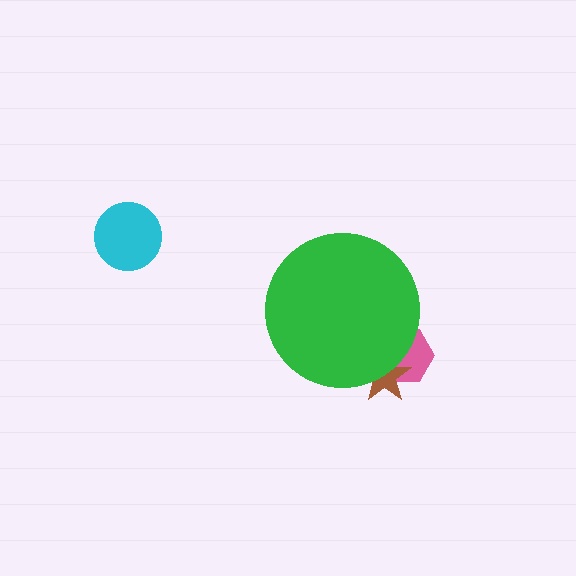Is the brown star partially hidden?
Yes, the brown star is partially hidden behind the green circle.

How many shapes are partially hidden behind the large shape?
2 shapes are partially hidden.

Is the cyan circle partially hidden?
No, the cyan circle is fully visible.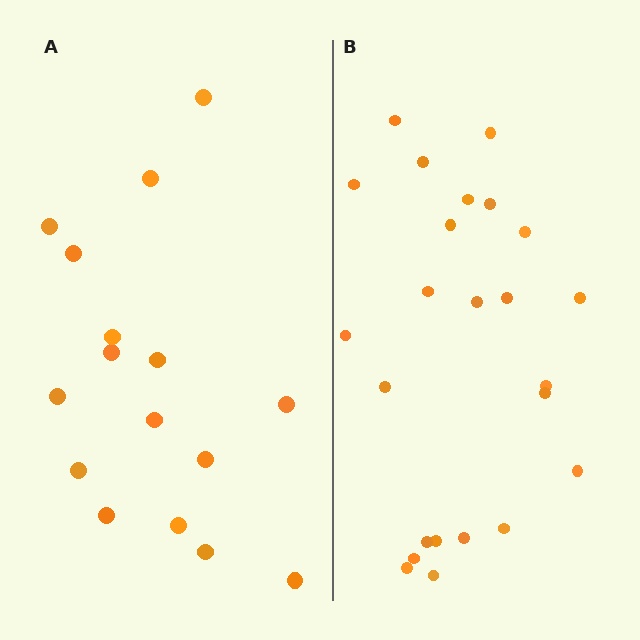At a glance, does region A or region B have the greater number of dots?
Region B (the right region) has more dots.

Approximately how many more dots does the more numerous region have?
Region B has roughly 8 or so more dots than region A.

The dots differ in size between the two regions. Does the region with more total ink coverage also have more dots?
No. Region A has more total ink coverage because its dots are larger, but region B actually contains more individual dots. Total area can be misleading — the number of items is what matters here.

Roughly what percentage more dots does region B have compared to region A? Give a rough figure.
About 50% more.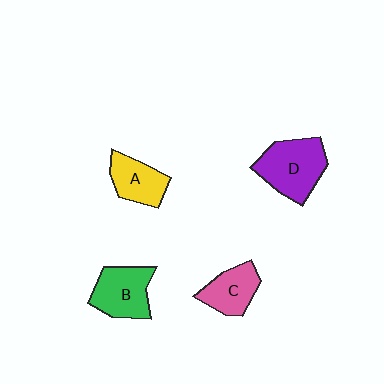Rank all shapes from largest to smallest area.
From largest to smallest: D (purple), B (green), A (yellow), C (pink).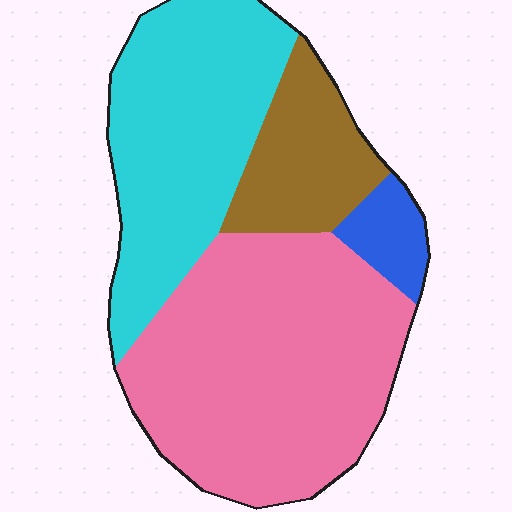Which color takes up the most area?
Pink, at roughly 45%.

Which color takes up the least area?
Blue, at roughly 5%.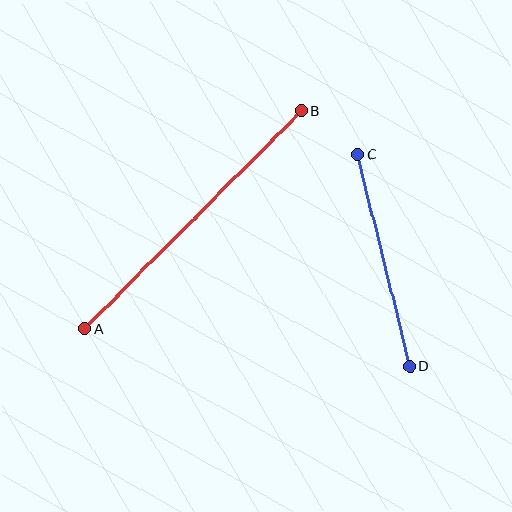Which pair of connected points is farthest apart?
Points A and B are farthest apart.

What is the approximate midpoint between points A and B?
The midpoint is at approximately (193, 220) pixels.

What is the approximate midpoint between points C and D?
The midpoint is at approximately (384, 260) pixels.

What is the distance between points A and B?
The distance is approximately 307 pixels.